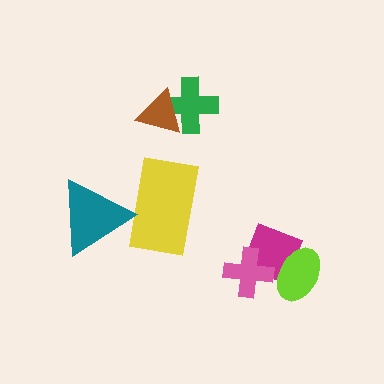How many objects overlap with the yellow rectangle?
1 object overlaps with the yellow rectangle.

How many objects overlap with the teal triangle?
1 object overlaps with the teal triangle.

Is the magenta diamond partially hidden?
Yes, it is partially covered by another shape.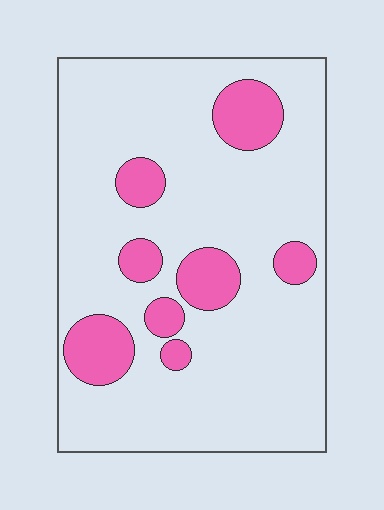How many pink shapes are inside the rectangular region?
8.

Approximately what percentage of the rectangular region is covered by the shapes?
Approximately 15%.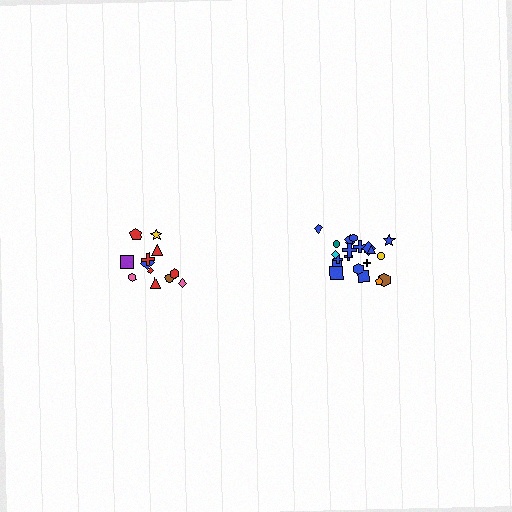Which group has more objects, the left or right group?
The right group.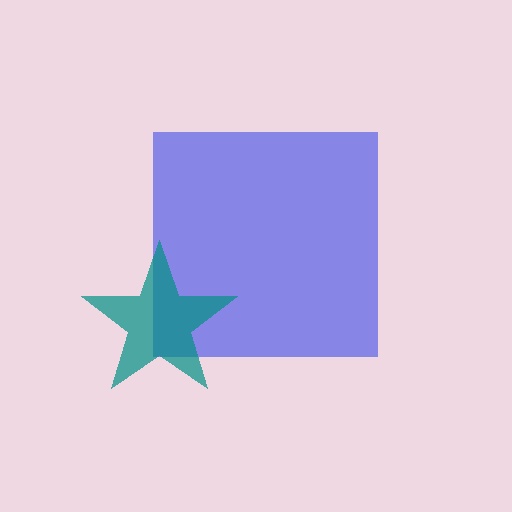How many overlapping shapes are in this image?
There are 2 overlapping shapes in the image.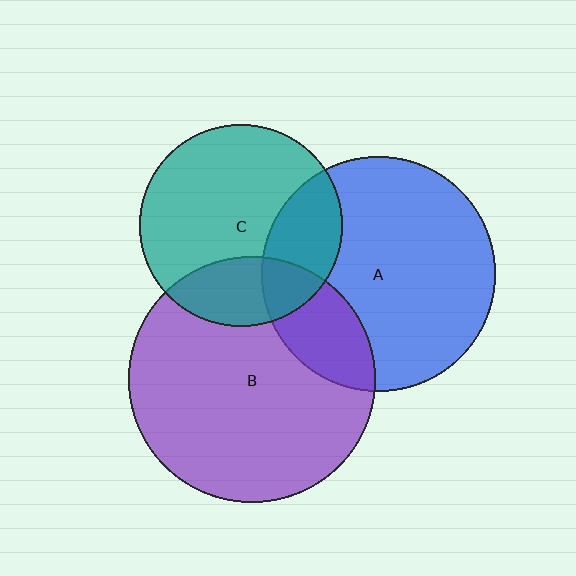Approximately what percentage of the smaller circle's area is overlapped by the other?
Approximately 25%.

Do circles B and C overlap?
Yes.